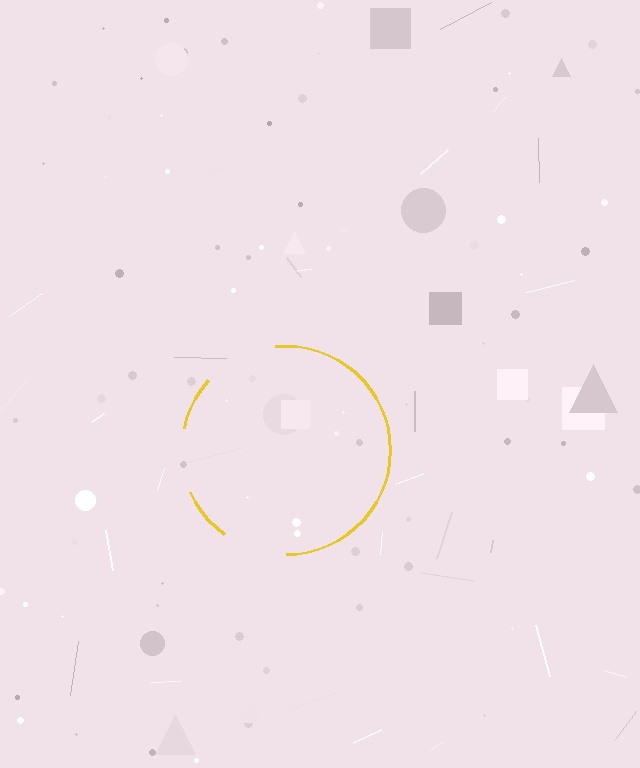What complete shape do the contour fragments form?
The contour fragments form a circle.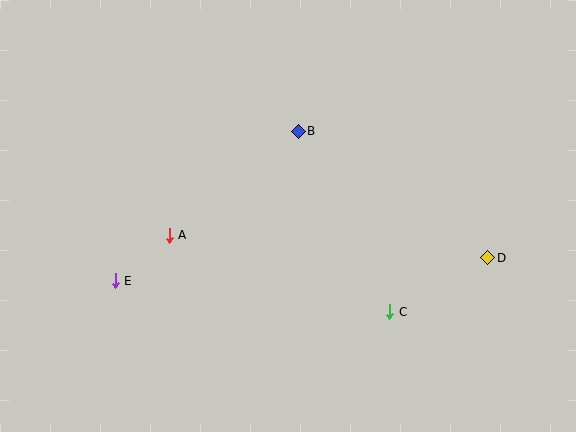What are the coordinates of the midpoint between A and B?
The midpoint between A and B is at (234, 183).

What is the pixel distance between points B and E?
The distance between B and E is 236 pixels.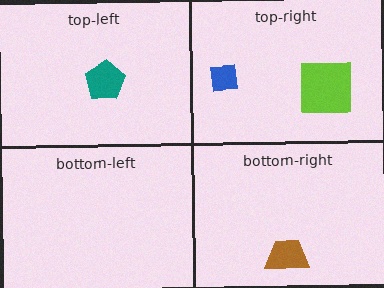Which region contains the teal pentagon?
The top-left region.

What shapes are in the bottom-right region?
The brown trapezoid.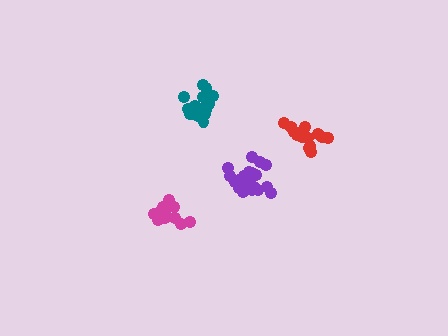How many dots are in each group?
Group 1: 17 dots, Group 2: 18 dots, Group 3: 20 dots, Group 4: 15 dots (70 total).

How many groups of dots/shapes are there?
There are 4 groups.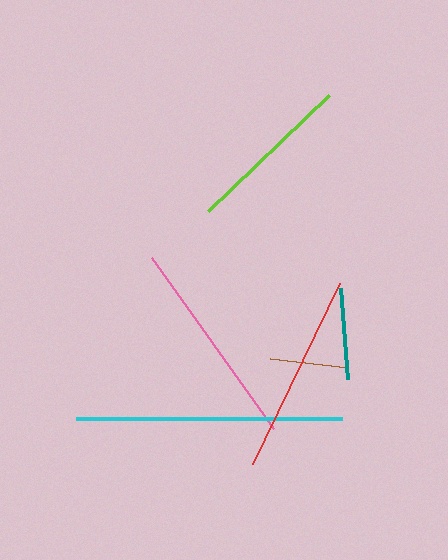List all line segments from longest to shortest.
From longest to shortest: cyan, pink, red, lime, teal, brown.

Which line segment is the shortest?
The brown line is the shortest at approximately 79 pixels.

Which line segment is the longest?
The cyan line is the longest at approximately 266 pixels.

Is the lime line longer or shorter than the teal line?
The lime line is longer than the teal line.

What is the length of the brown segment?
The brown segment is approximately 79 pixels long.